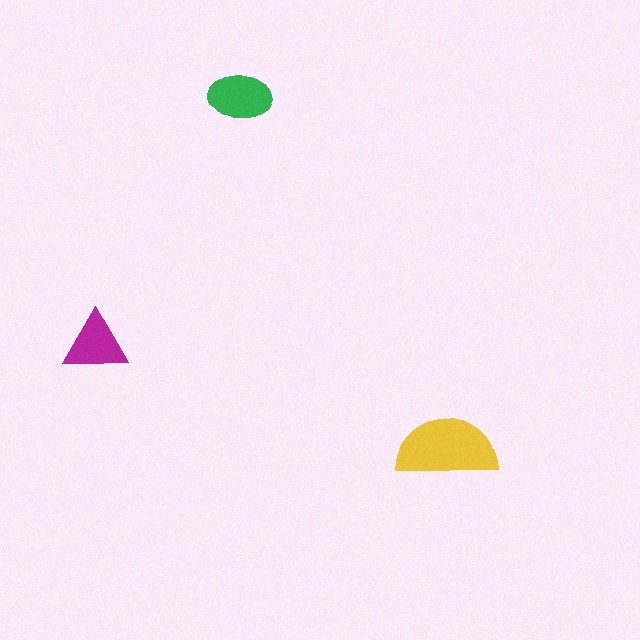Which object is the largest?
The yellow semicircle.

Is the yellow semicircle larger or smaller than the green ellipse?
Larger.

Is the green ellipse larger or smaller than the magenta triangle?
Larger.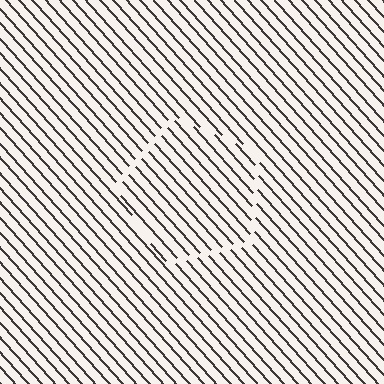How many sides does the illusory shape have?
5 sides — the line-ends trace a pentagon.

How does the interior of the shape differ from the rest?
The interior of the shape contains the same grating, shifted by half a period — the contour is defined by the phase discontinuity where line-ends from the inner and outer gratings abut.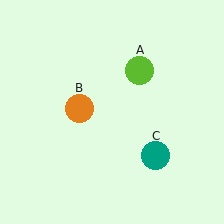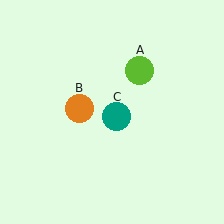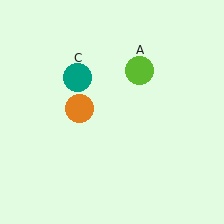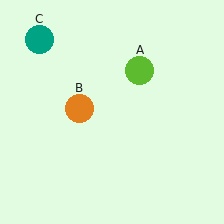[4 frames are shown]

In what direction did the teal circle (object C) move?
The teal circle (object C) moved up and to the left.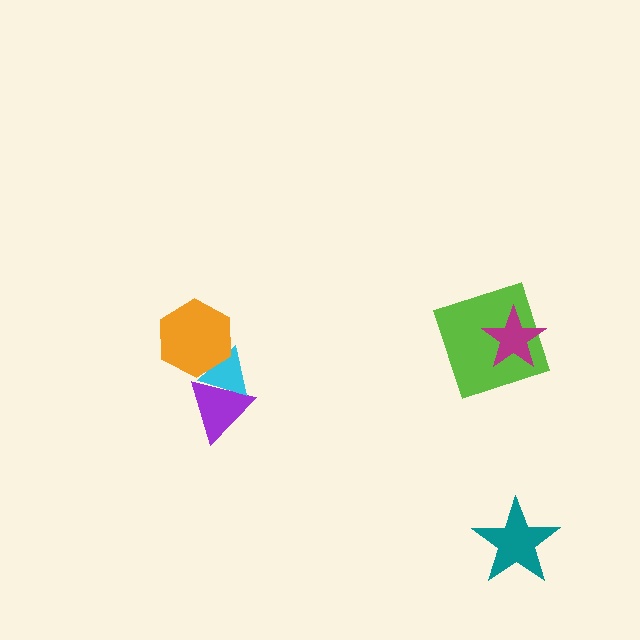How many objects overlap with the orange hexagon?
1 object overlaps with the orange hexagon.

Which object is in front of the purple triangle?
The cyan triangle is in front of the purple triangle.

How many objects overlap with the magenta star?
1 object overlaps with the magenta star.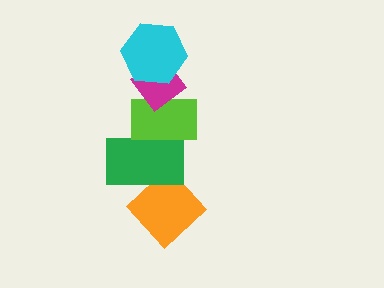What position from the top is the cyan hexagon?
The cyan hexagon is 1st from the top.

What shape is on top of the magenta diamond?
The cyan hexagon is on top of the magenta diamond.